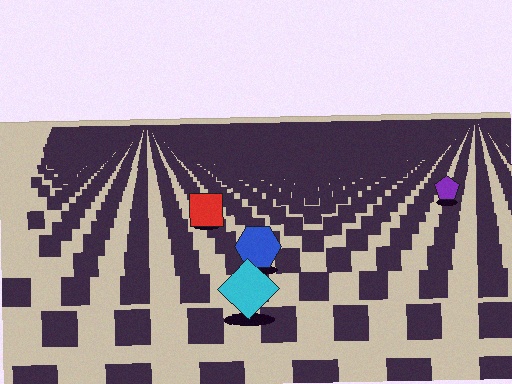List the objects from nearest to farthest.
From nearest to farthest: the cyan diamond, the blue hexagon, the red square, the purple pentagon.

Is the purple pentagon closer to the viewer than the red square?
No. The red square is closer — you can tell from the texture gradient: the ground texture is coarser near it.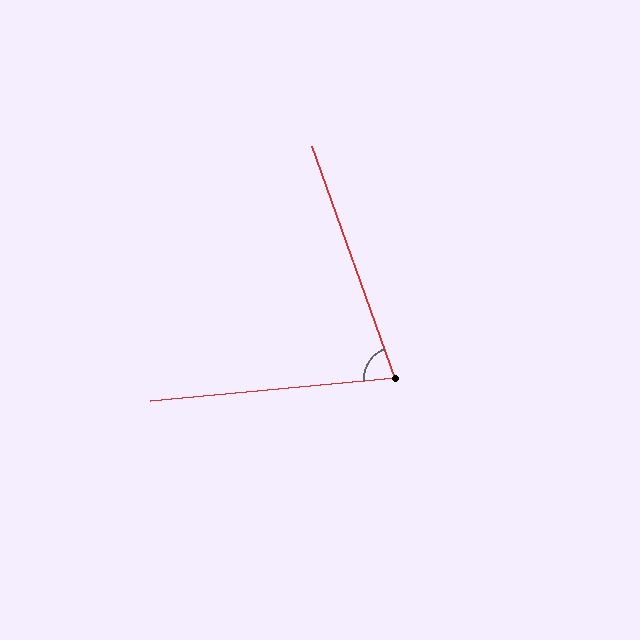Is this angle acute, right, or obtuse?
It is acute.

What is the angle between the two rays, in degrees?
Approximately 75 degrees.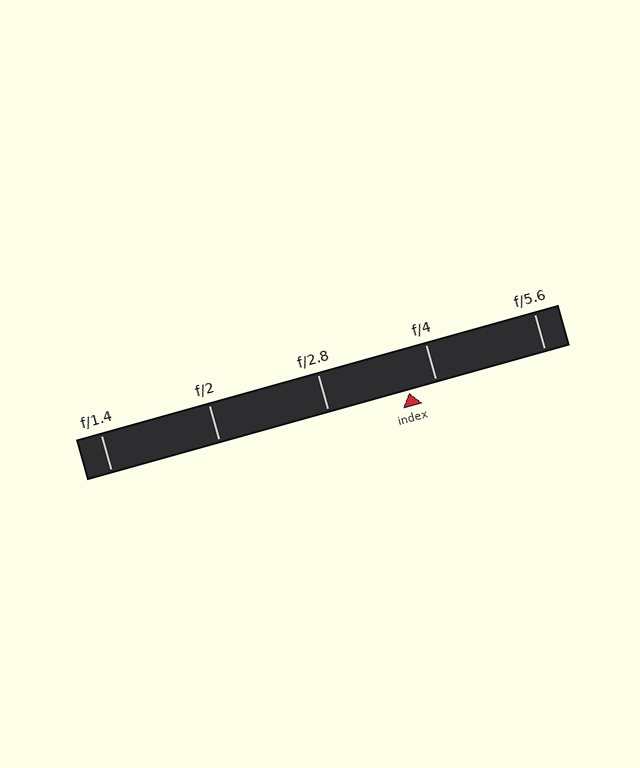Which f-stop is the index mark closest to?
The index mark is closest to f/4.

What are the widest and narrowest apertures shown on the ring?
The widest aperture shown is f/1.4 and the narrowest is f/5.6.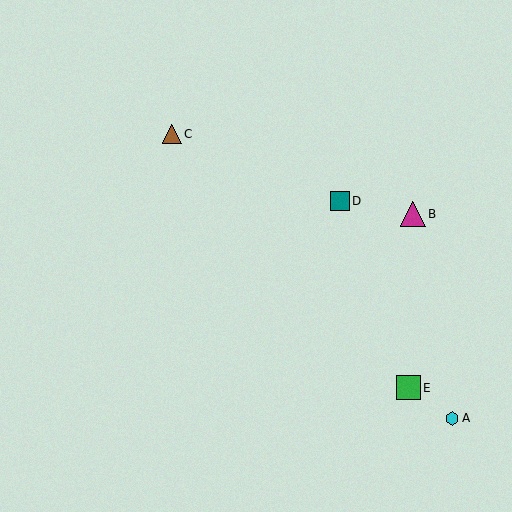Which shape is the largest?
The magenta triangle (labeled B) is the largest.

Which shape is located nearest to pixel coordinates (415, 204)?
The magenta triangle (labeled B) at (413, 214) is nearest to that location.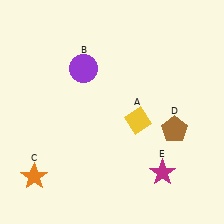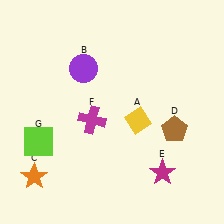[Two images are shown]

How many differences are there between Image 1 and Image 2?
There are 2 differences between the two images.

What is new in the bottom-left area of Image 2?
A magenta cross (F) was added in the bottom-left area of Image 2.